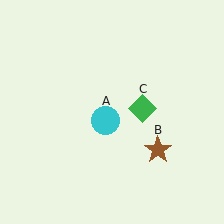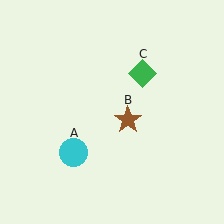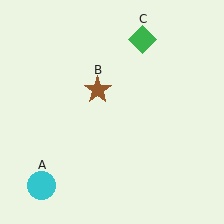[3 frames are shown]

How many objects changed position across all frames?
3 objects changed position: cyan circle (object A), brown star (object B), green diamond (object C).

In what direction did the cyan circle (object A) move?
The cyan circle (object A) moved down and to the left.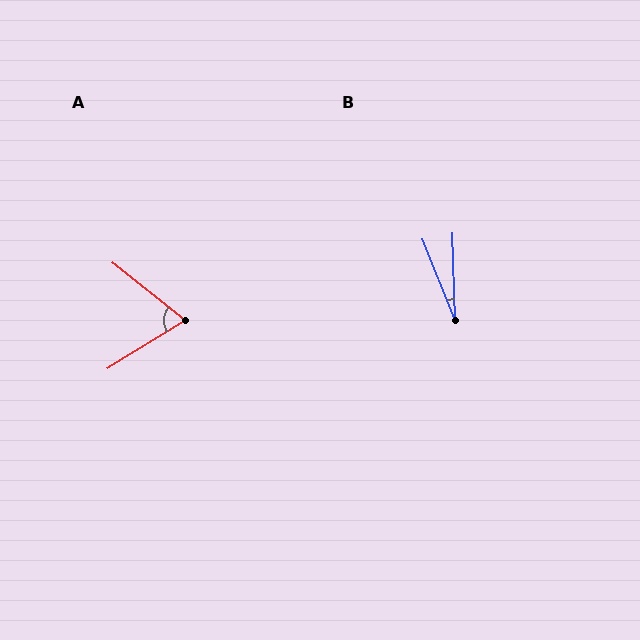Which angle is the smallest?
B, at approximately 20 degrees.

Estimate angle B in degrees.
Approximately 20 degrees.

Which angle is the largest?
A, at approximately 70 degrees.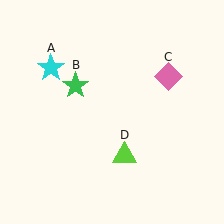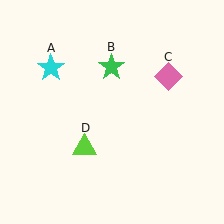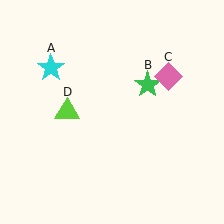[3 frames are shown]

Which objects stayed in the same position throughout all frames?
Cyan star (object A) and pink diamond (object C) remained stationary.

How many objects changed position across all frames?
2 objects changed position: green star (object B), lime triangle (object D).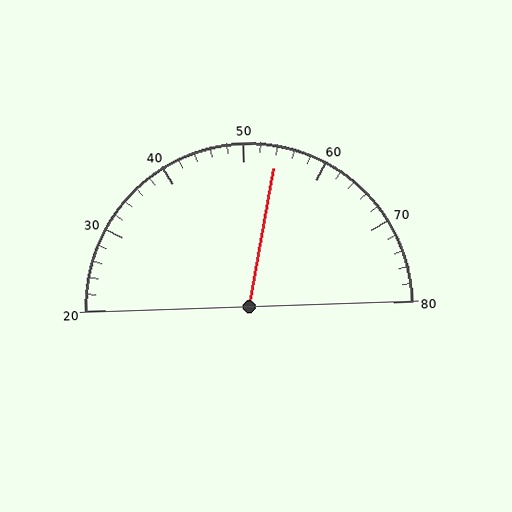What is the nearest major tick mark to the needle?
The nearest major tick mark is 50.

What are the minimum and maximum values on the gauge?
The gauge ranges from 20 to 80.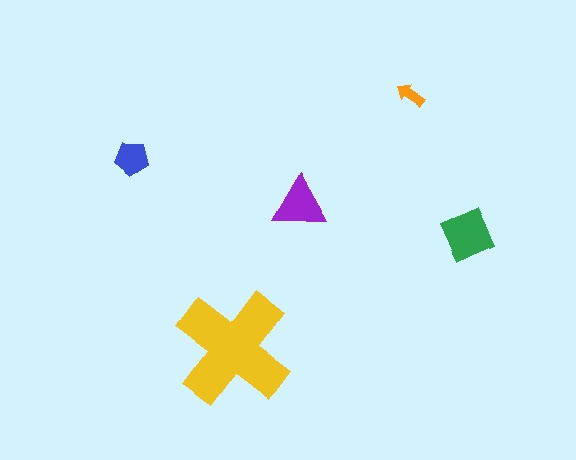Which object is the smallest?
The orange arrow.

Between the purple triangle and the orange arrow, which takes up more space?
The purple triangle.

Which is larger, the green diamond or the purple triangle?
The green diamond.